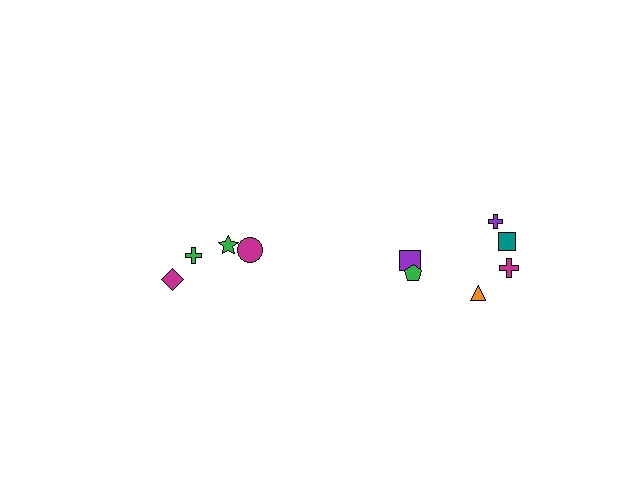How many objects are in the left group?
There are 4 objects.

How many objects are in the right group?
There are 6 objects.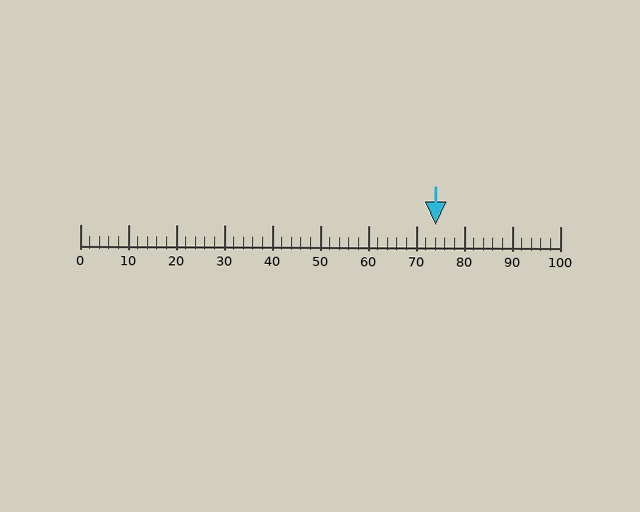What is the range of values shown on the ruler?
The ruler shows values from 0 to 100.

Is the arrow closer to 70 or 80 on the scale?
The arrow is closer to 70.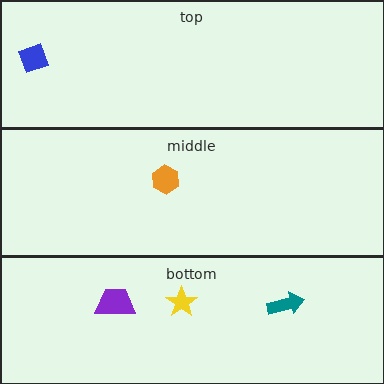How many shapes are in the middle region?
1.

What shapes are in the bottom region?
The purple trapezoid, the yellow star, the teal arrow.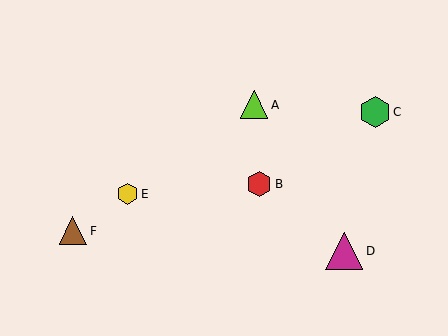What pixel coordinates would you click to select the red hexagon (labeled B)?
Click at (259, 184) to select the red hexagon B.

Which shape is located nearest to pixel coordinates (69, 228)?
The brown triangle (labeled F) at (73, 231) is nearest to that location.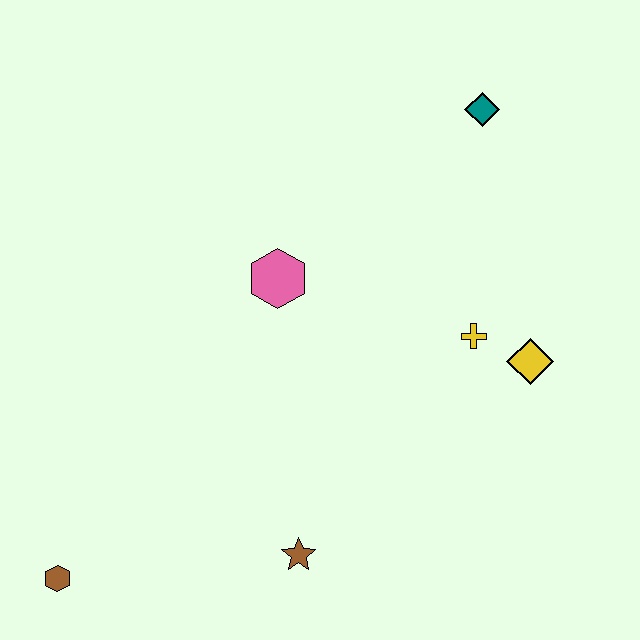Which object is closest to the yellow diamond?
The yellow cross is closest to the yellow diamond.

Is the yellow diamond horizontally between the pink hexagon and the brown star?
No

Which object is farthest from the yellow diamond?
The brown hexagon is farthest from the yellow diamond.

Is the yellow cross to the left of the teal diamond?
Yes